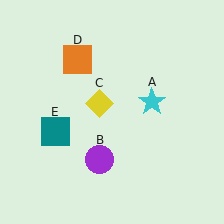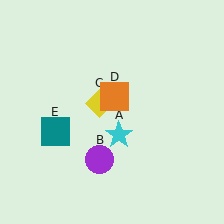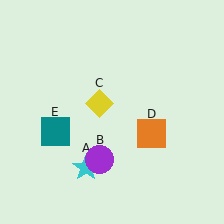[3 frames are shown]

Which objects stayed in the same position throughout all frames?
Purple circle (object B) and yellow diamond (object C) and teal square (object E) remained stationary.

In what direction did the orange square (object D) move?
The orange square (object D) moved down and to the right.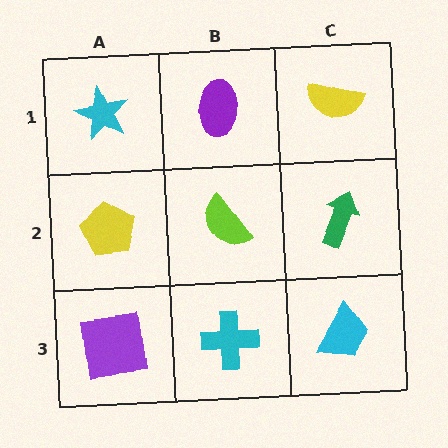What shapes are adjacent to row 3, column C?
A green arrow (row 2, column C), a cyan cross (row 3, column B).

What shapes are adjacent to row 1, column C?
A green arrow (row 2, column C), a purple ellipse (row 1, column B).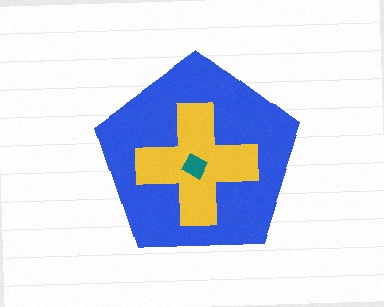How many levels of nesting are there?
3.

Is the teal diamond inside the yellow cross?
Yes.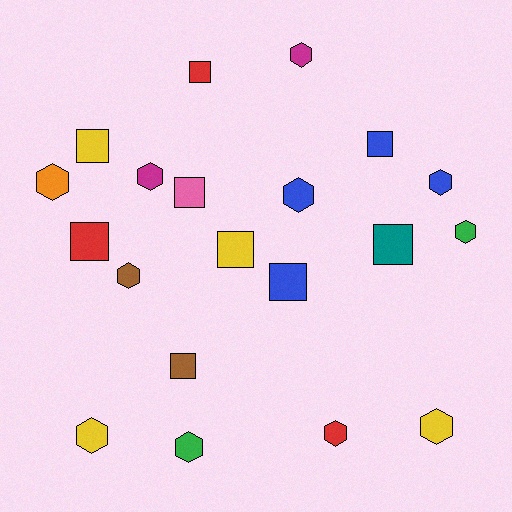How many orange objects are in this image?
There is 1 orange object.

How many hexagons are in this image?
There are 11 hexagons.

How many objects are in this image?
There are 20 objects.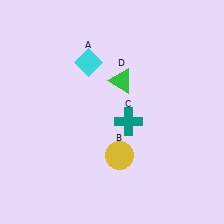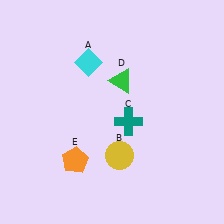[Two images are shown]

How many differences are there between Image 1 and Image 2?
There is 1 difference between the two images.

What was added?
An orange pentagon (E) was added in Image 2.